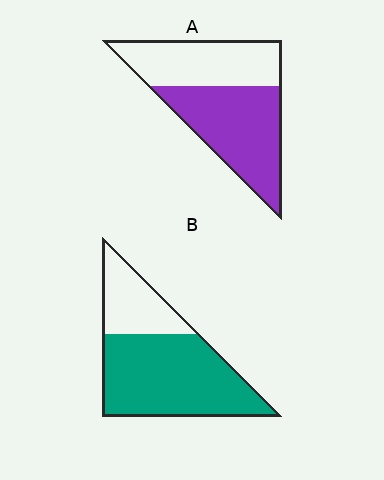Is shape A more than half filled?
Yes.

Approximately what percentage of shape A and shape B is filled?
A is approximately 55% and B is approximately 70%.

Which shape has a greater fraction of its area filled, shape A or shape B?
Shape B.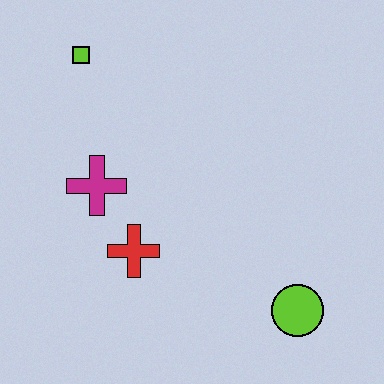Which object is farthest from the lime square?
The lime circle is farthest from the lime square.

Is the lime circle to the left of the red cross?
No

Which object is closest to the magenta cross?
The red cross is closest to the magenta cross.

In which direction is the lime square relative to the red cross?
The lime square is above the red cross.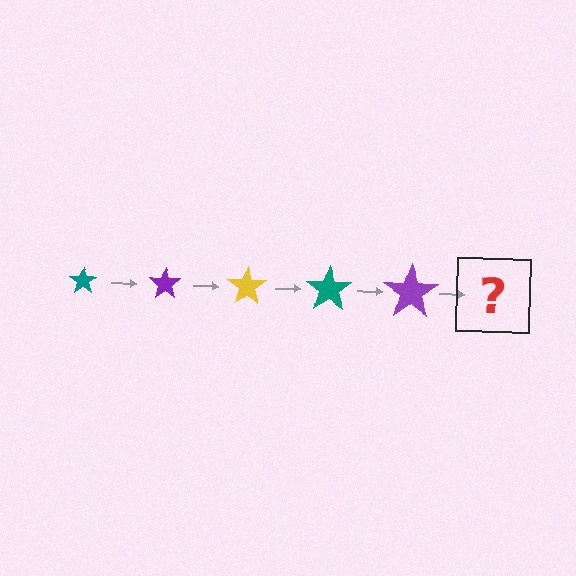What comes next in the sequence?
The next element should be a yellow star, larger than the previous one.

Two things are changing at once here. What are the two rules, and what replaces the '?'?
The two rules are that the star grows larger each step and the color cycles through teal, purple, and yellow. The '?' should be a yellow star, larger than the previous one.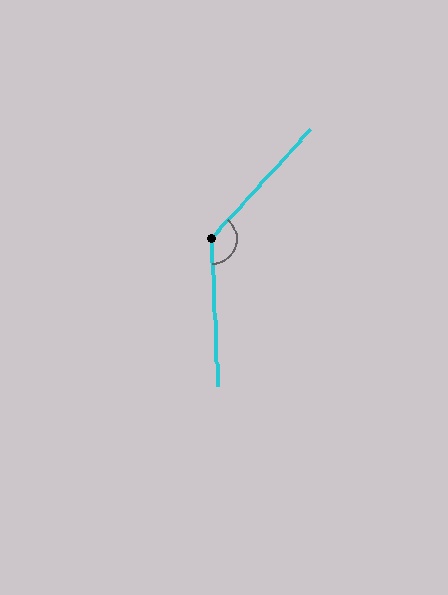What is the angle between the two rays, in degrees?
Approximately 136 degrees.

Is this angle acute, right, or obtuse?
It is obtuse.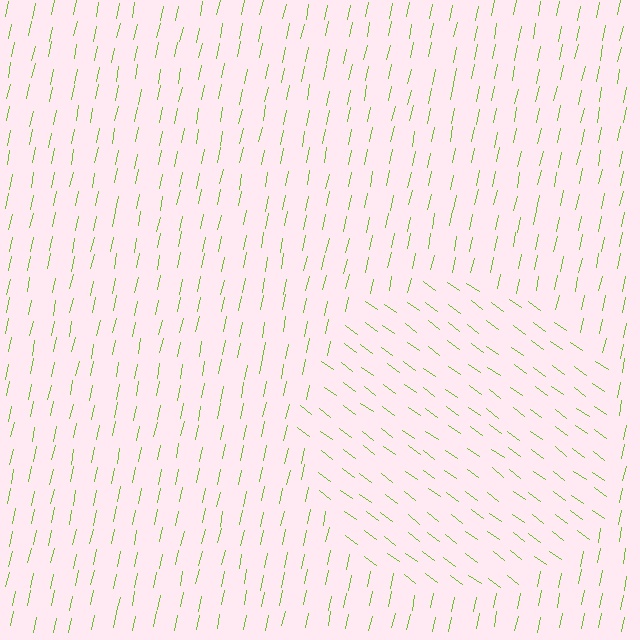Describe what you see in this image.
The image is filled with small lime line segments. A circle region in the image has lines oriented differently from the surrounding lines, creating a visible texture boundary.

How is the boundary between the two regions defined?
The boundary is defined purely by a change in line orientation (approximately 66 degrees difference). All lines are the same color and thickness.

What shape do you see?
I see a circle.